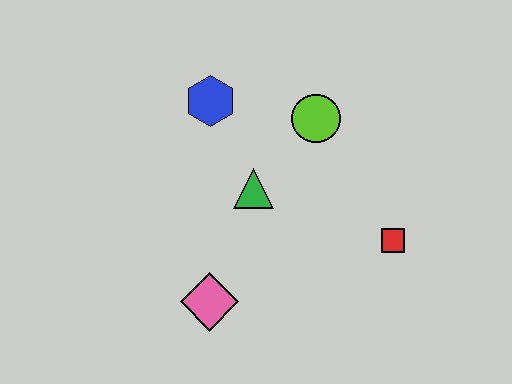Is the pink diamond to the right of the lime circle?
No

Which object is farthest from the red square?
The blue hexagon is farthest from the red square.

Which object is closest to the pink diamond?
The green triangle is closest to the pink diamond.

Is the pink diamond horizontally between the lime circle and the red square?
No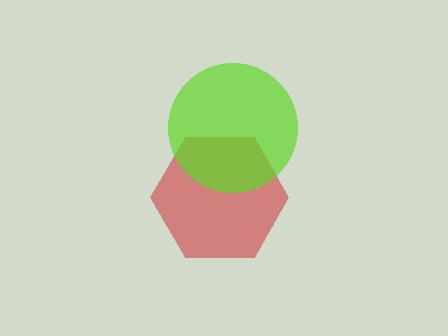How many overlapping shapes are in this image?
There are 2 overlapping shapes in the image.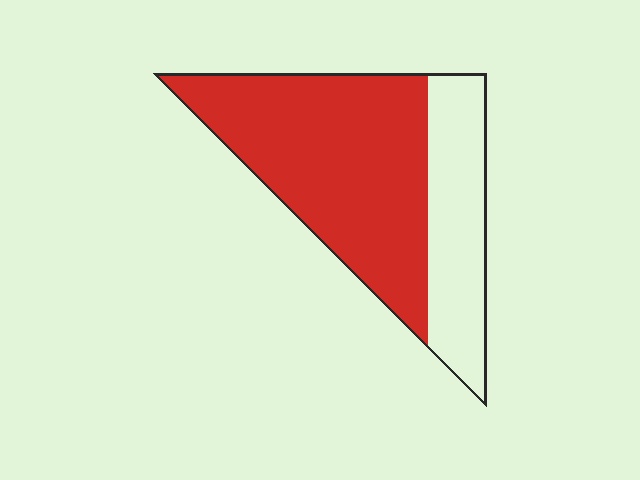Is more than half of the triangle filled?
Yes.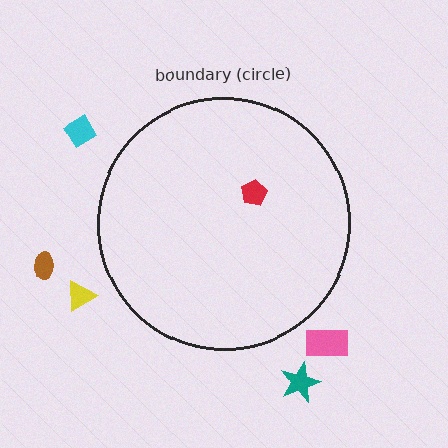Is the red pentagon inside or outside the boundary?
Inside.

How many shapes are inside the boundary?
1 inside, 5 outside.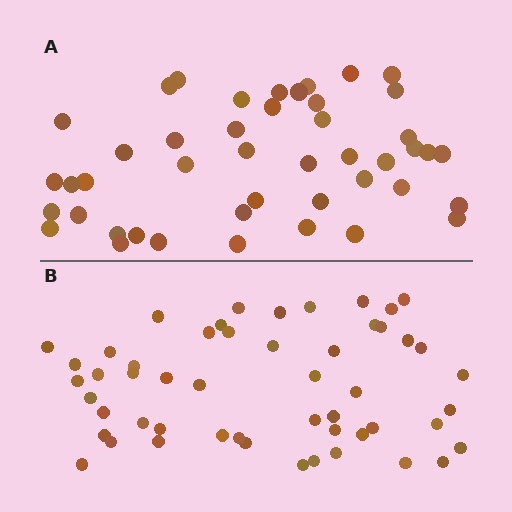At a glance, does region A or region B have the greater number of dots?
Region B (the bottom region) has more dots.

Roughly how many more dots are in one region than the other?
Region B has roughly 8 or so more dots than region A.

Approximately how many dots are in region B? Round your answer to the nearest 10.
About 50 dots. (The exact count is 52, which rounds to 50.)